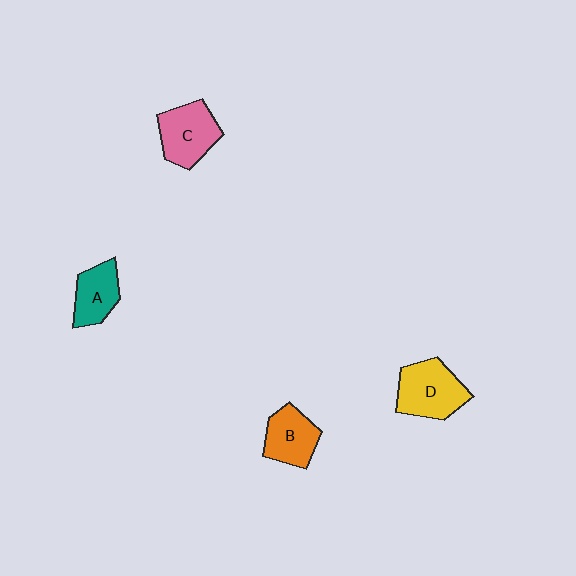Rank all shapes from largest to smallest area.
From largest to smallest: D (yellow), C (pink), B (orange), A (teal).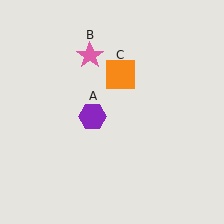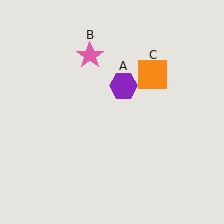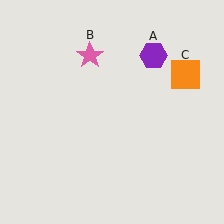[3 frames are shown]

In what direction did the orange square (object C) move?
The orange square (object C) moved right.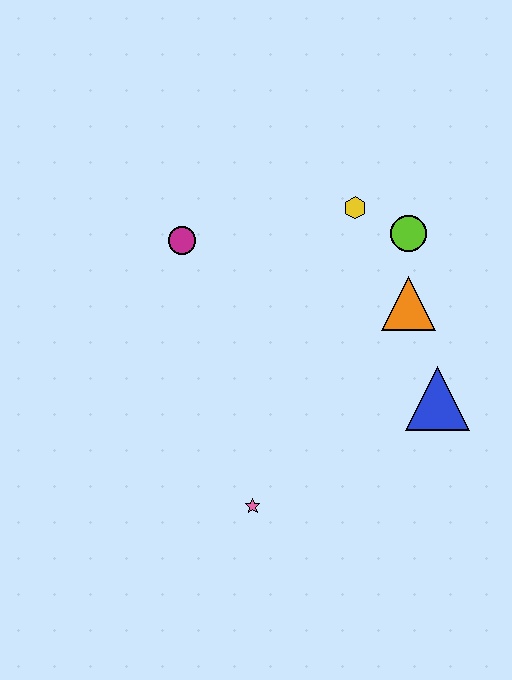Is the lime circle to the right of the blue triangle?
No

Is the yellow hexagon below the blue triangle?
No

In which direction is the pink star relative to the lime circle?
The pink star is below the lime circle.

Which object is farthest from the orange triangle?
The pink star is farthest from the orange triangle.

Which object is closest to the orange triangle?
The lime circle is closest to the orange triangle.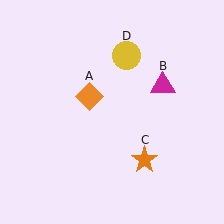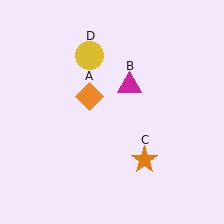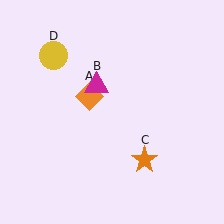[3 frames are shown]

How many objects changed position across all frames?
2 objects changed position: magenta triangle (object B), yellow circle (object D).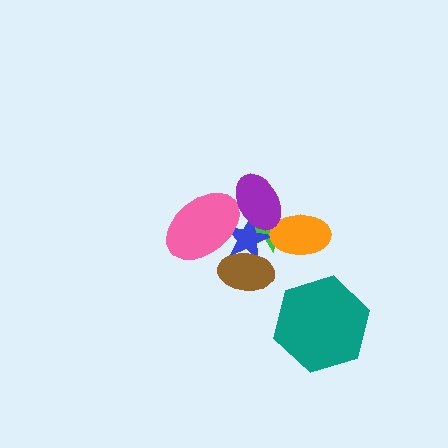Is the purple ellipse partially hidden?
No, no other shape covers it.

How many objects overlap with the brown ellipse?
2 objects overlap with the brown ellipse.